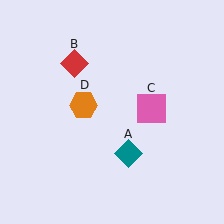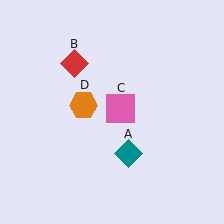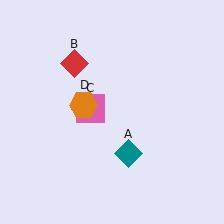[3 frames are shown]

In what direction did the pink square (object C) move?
The pink square (object C) moved left.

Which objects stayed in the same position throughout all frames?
Teal diamond (object A) and red diamond (object B) and orange hexagon (object D) remained stationary.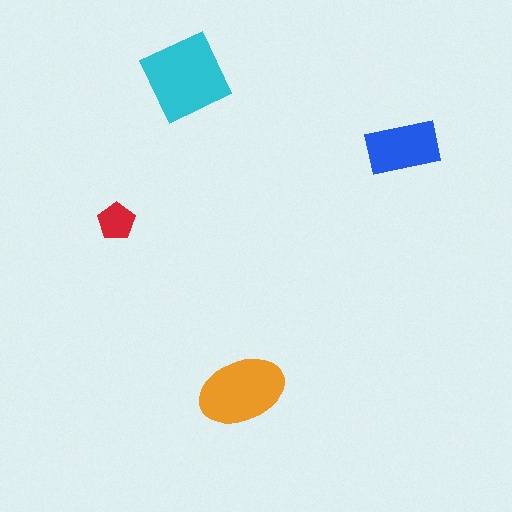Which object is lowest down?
The orange ellipse is bottommost.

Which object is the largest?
The cyan square.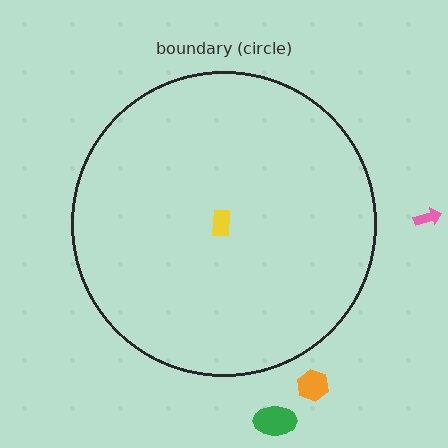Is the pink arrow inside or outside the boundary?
Outside.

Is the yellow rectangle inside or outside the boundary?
Inside.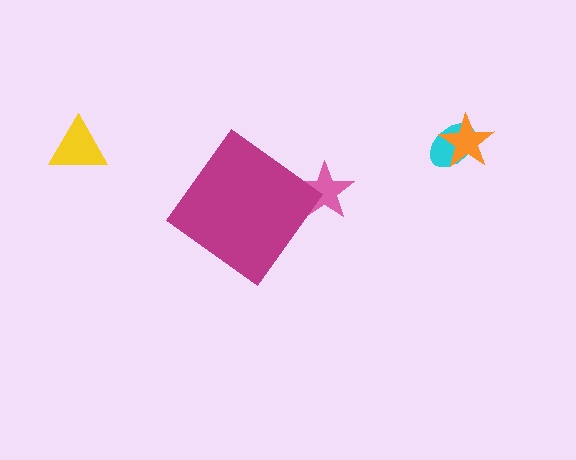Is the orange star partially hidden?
No, the orange star is fully visible.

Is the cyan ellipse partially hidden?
No, the cyan ellipse is fully visible.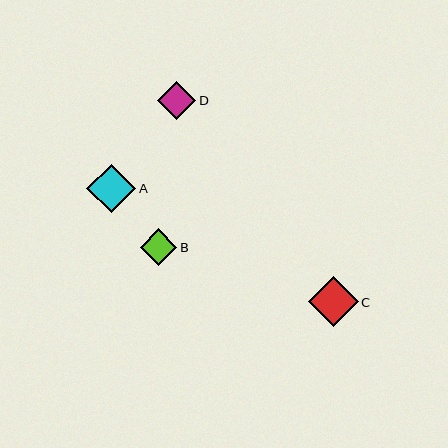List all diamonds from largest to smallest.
From largest to smallest: C, A, D, B.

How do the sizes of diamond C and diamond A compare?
Diamond C and diamond A are approximately the same size.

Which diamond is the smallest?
Diamond B is the smallest with a size of approximately 36 pixels.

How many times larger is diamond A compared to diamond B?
Diamond A is approximately 1.4 times the size of diamond B.